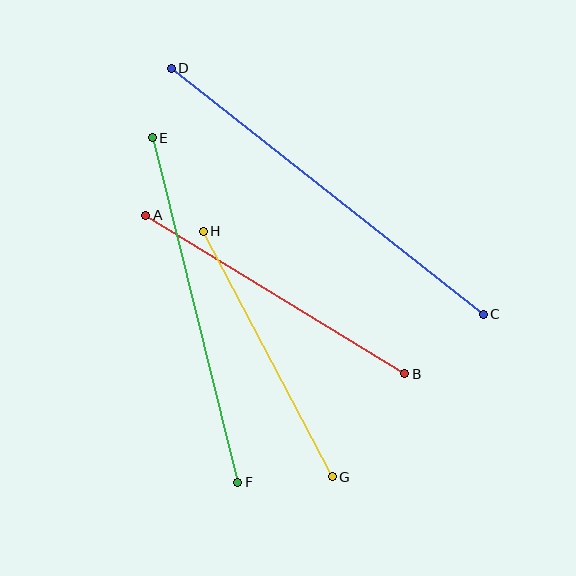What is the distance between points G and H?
The distance is approximately 277 pixels.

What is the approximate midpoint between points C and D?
The midpoint is at approximately (327, 191) pixels.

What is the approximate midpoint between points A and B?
The midpoint is at approximately (275, 294) pixels.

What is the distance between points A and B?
The distance is approximately 304 pixels.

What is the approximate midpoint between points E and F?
The midpoint is at approximately (195, 310) pixels.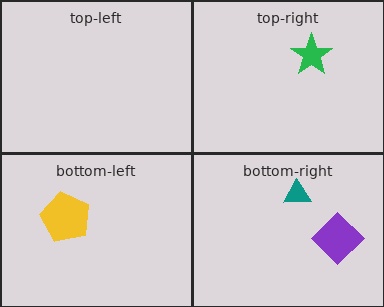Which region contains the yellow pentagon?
The bottom-left region.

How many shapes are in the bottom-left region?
1.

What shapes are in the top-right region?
The green star.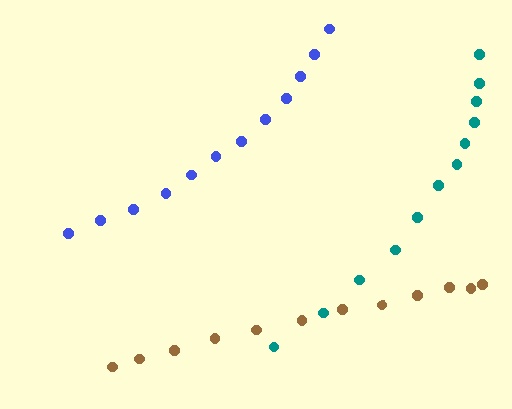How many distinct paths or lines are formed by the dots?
There are 3 distinct paths.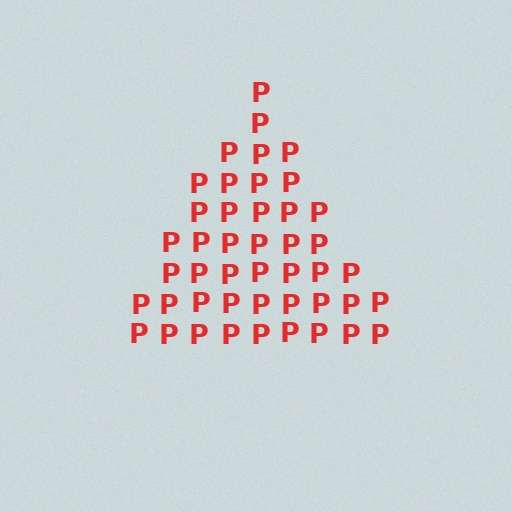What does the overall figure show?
The overall figure shows a triangle.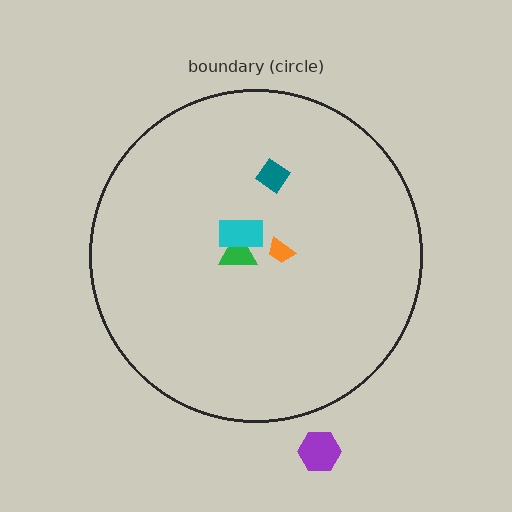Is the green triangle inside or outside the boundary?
Inside.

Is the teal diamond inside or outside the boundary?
Inside.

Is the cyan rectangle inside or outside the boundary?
Inside.